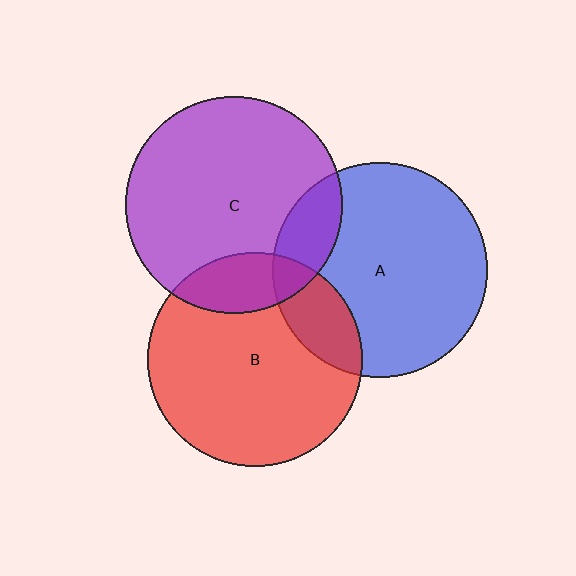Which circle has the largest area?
Circle C (purple).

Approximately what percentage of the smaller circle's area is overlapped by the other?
Approximately 15%.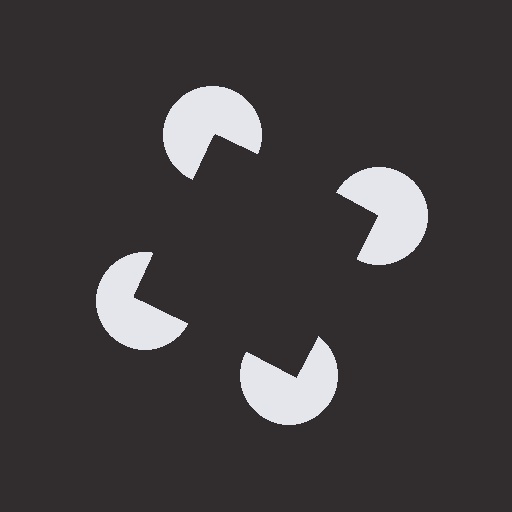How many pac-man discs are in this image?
There are 4 — one at each vertex of the illusory square.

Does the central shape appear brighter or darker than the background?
It typically appears slightly darker than the background, even though no actual brightness change is drawn.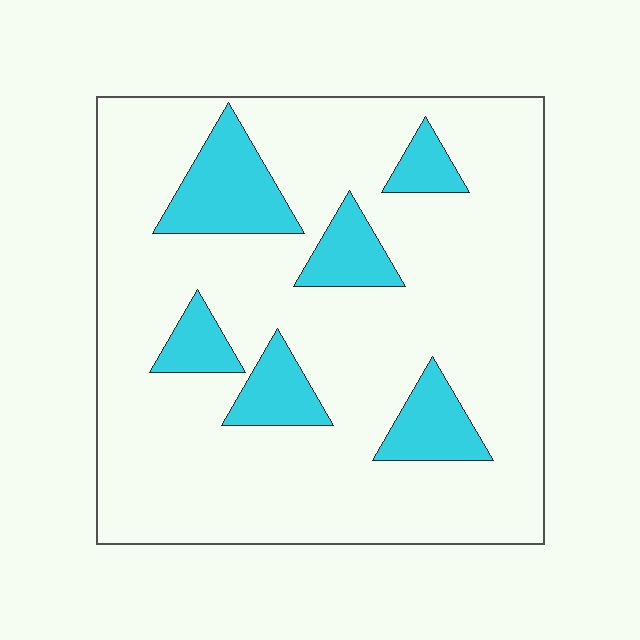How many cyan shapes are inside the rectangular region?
6.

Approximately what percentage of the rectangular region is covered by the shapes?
Approximately 20%.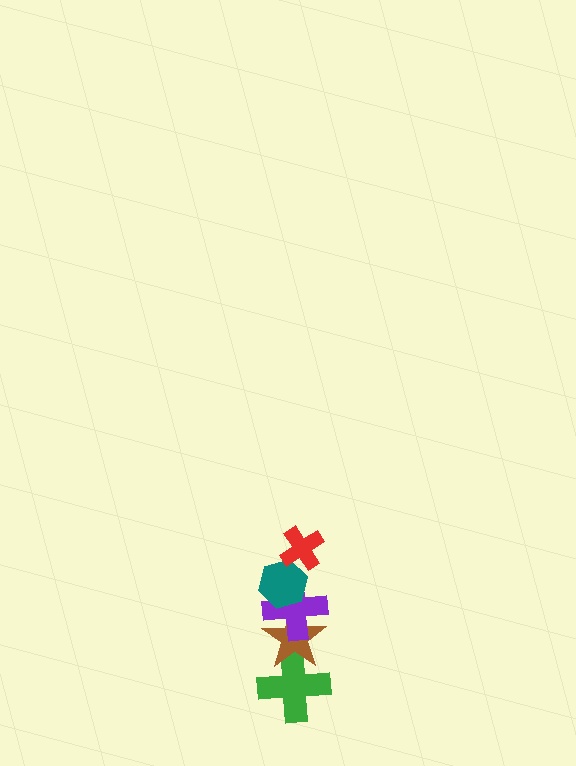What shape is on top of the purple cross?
The teal hexagon is on top of the purple cross.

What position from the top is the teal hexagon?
The teal hexagon is 2nd from the top.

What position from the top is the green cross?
The green cross is 5th from the top.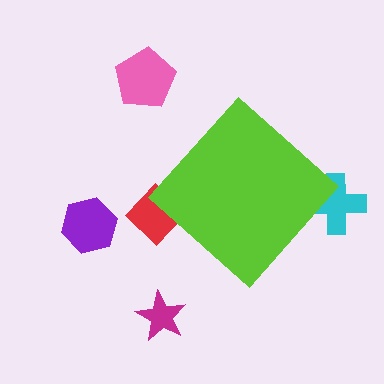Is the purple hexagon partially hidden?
No, the purple hexagon is fully visible.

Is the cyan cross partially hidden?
Yes, the cyan cross is partially hidden behind the lime diamond.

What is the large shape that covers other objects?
A lime diamond.